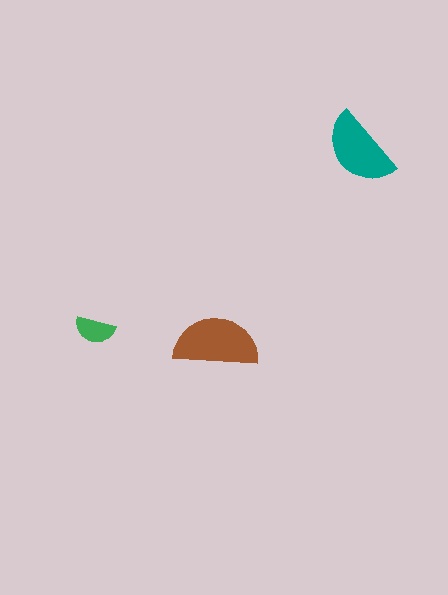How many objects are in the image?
There are 3 objects in the image.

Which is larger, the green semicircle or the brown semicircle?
The brown one.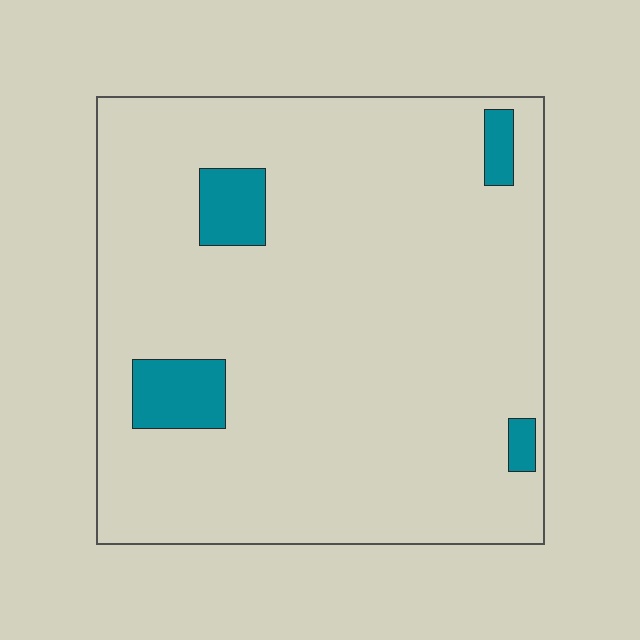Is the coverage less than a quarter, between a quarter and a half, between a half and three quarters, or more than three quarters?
Less than a quarter.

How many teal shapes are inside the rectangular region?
4.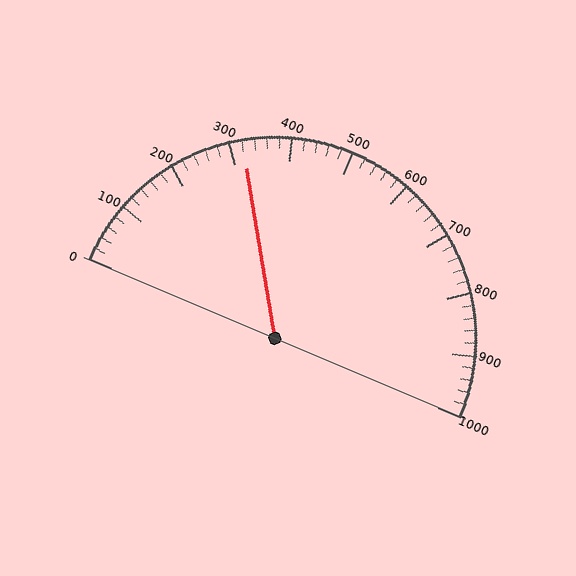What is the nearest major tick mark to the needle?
The nearest major tick mark is 300.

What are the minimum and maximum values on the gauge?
The gauge ranges from 0 to 1000.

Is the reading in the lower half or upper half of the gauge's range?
The reading is in the lower half of the range (0 to 1000).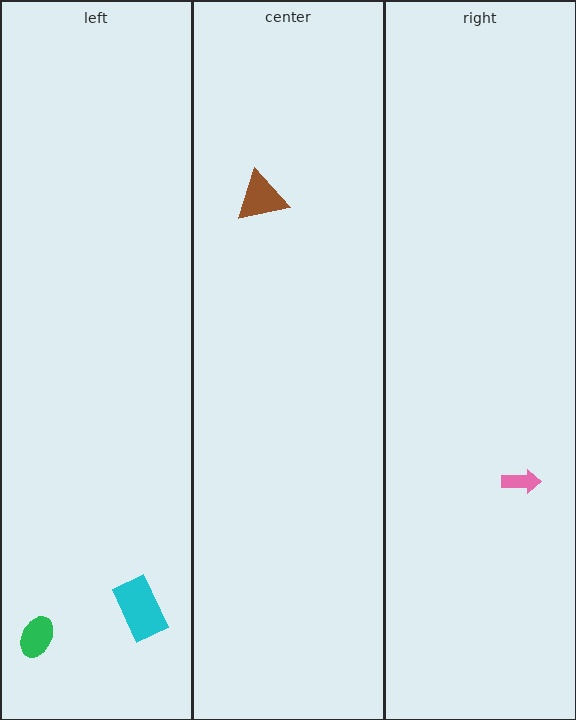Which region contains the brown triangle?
The center region.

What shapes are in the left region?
The green ellipse, the cyan rectangle.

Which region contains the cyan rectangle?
The left region.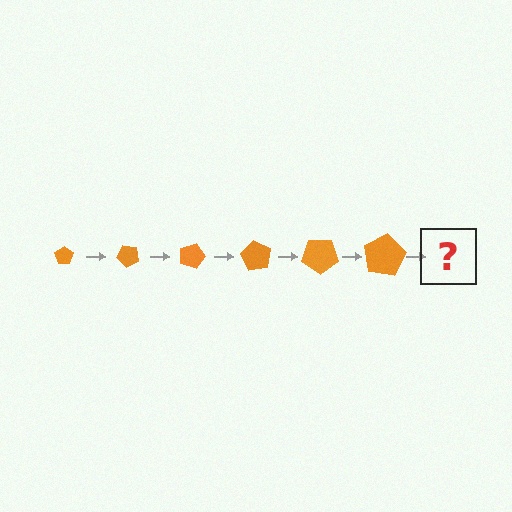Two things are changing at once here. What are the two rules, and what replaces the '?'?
The two rules are that the pentagon grows larger each step and it rotates 45 degrees each step. The '?' should be a pentagon, larger than the previous one and rotated 270 degrees from the start.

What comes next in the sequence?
The next element should be a pentagon, larger than the previous one and rotated 270 degrees from the start.